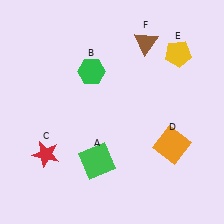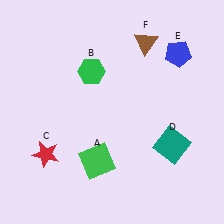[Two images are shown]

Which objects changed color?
D changed from orange to teal. E changed from yellow to blue.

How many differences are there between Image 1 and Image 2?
There are 2 differences between the two images.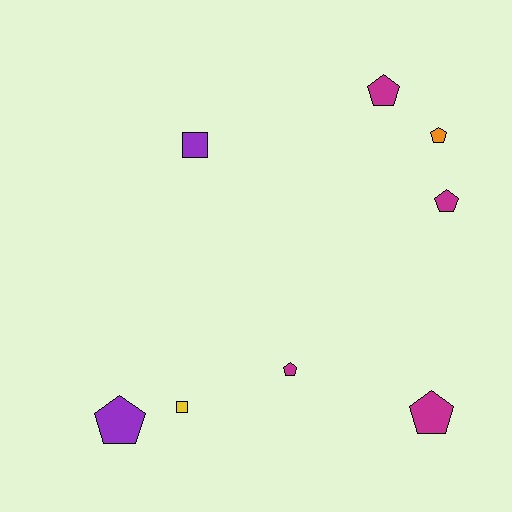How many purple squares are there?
There is 1 purple square.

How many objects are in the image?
There are 8 objects.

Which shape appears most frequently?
Pentagon, with 6 objects.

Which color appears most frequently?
Magenta, with 4 objects.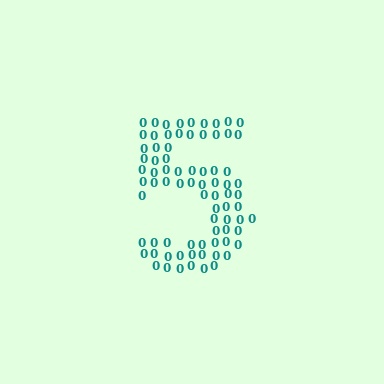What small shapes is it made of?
It is made of small digit 0's.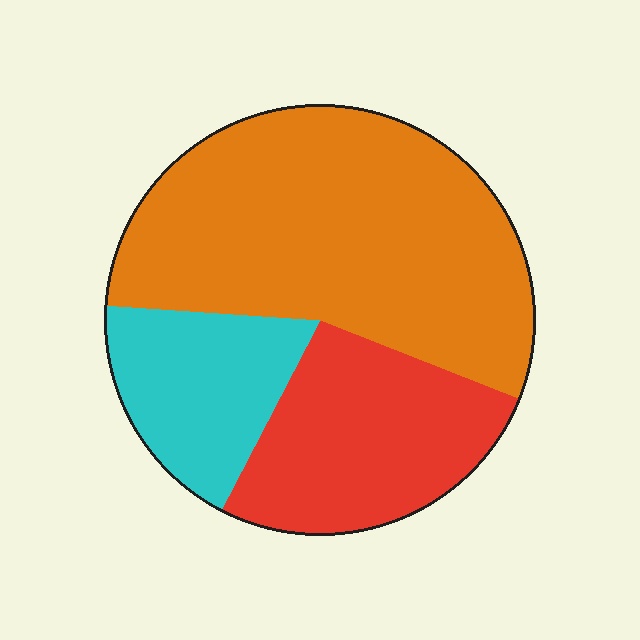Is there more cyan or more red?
Red.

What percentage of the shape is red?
Red takes up about one quarter (1/4) of the shape.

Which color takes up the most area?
Orange, at roughly 55%.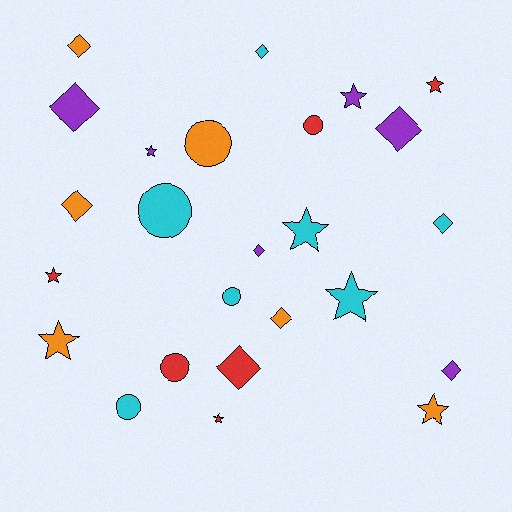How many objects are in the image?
There are 25 objects.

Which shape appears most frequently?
Diamond, with 10 objects.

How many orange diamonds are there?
There are 3 orange diamonds.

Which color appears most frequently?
Cyan, with 7 objects.